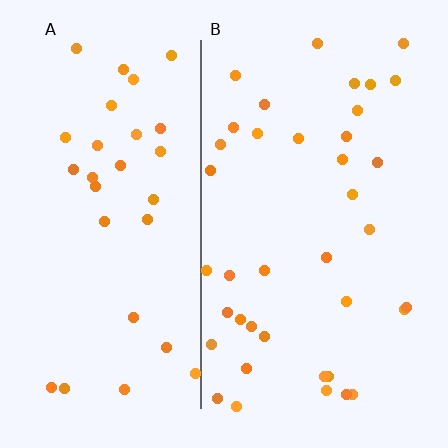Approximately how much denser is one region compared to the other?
Approximately 1.3× — region B over region A.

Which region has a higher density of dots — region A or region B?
B (the right).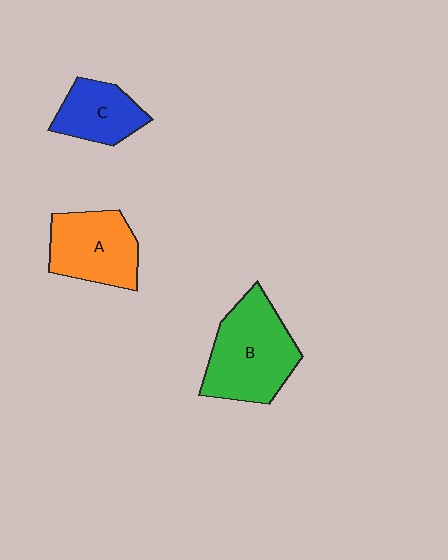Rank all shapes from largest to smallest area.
From largest to smallest: B (green), A (orange), C (blue).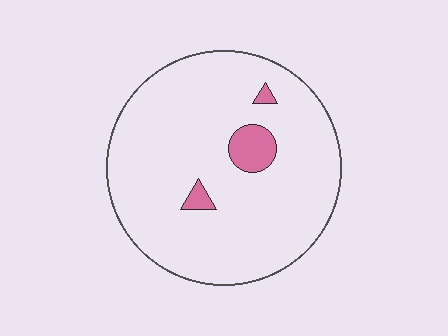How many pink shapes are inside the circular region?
3.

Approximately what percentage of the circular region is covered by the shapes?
Approximately 5%.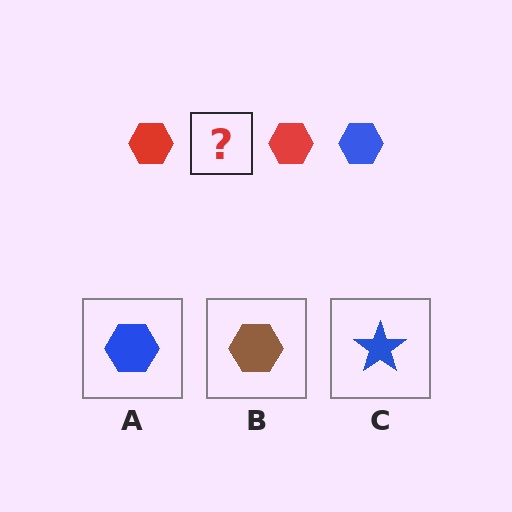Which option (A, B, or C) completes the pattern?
A.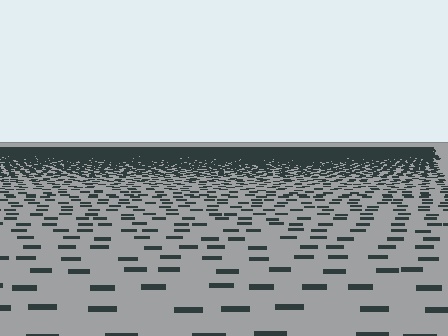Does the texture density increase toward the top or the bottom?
Density increases toward the top.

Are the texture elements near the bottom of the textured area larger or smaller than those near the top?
Larger. Near the bottom, elements are closer to the viewer and appear at a bigger on-screen size.